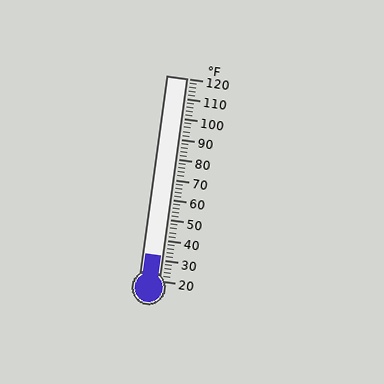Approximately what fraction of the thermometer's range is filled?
The thermometer is filled to approximately 10% of its range.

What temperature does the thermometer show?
The thermometer shows approximately 32°F.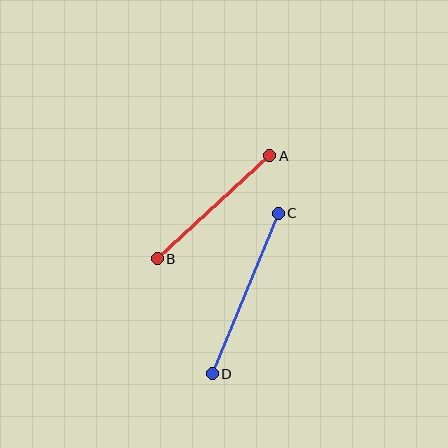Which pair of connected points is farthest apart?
Points C and D are farthest apart.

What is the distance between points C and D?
The distance is approximately 174 pixels.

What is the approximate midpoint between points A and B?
The midpoint is at approximately (214, 207) pixels.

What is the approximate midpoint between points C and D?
The midpoint is at approximately (245, 294) pixels.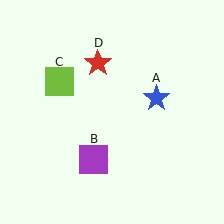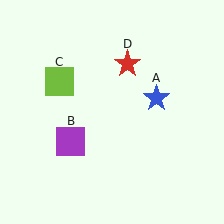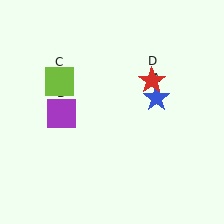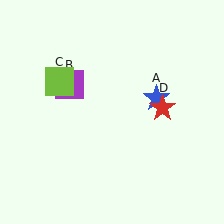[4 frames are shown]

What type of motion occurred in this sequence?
The purple square (object B), red star (object D) rotated clockwise around the center of the scene.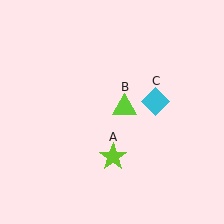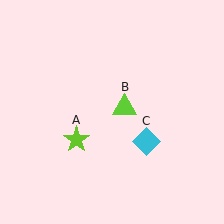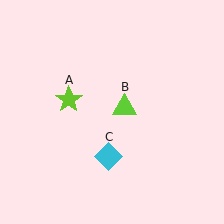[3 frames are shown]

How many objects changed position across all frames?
2 objects changed position: lime star (object A), cyan diamond (object C).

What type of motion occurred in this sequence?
The lime star (object A), cyan diamond (object C) rotated clockwise around the center of the scene.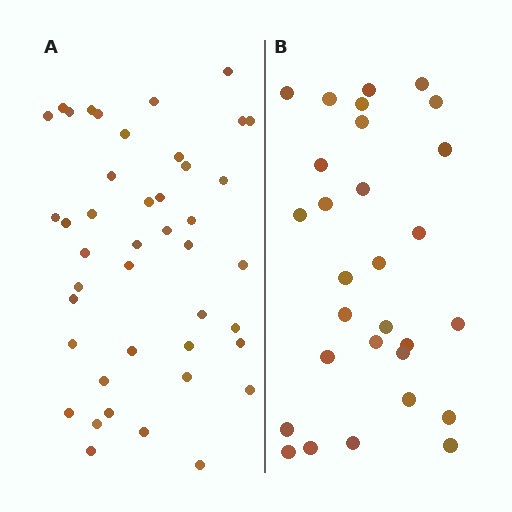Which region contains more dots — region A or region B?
Region A (the left region) has more dots.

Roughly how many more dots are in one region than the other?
Region A has approximately 15 more dots than region B.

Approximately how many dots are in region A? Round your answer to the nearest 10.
About 40 dots. (The exact count is 43, which rounds to 40.)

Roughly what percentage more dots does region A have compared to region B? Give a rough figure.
About 50% more.